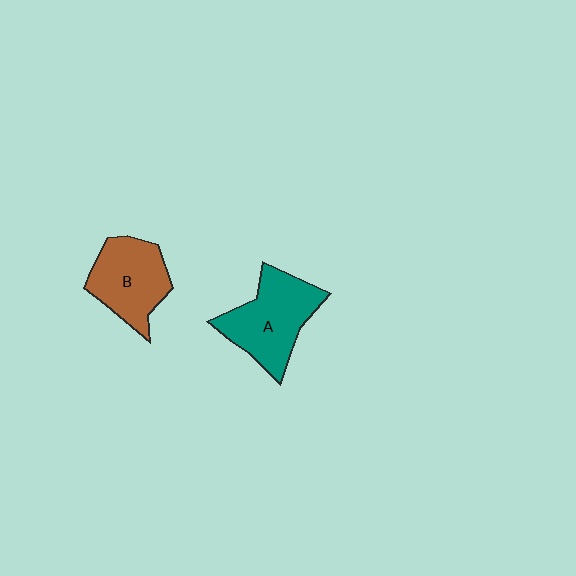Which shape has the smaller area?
Shape B (brown).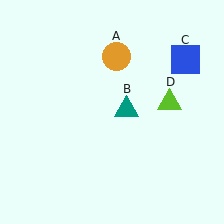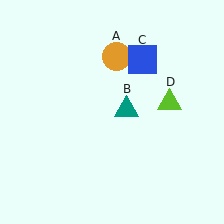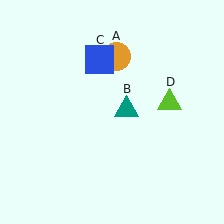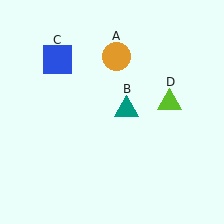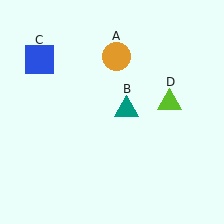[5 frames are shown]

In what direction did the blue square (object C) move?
The blue square (object C) moved left.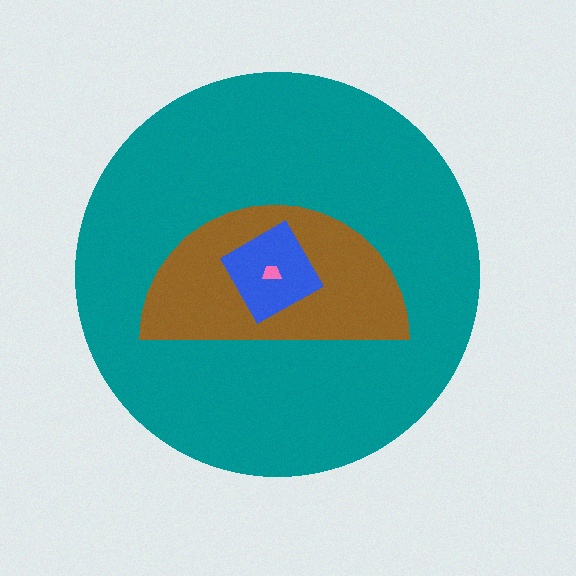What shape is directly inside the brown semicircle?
The blue square.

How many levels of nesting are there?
4.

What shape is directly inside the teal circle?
The brown semicircle.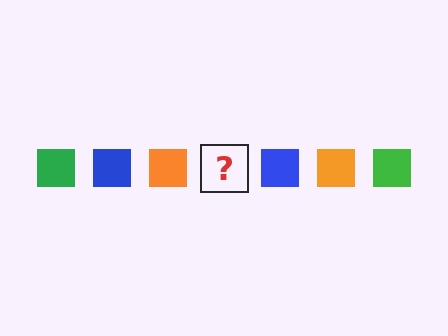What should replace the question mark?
The question mark should be replaced with a green square.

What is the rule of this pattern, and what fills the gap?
The rule is that the pattern cycles through green, blue, orange squares. The gap should be filled with a green square.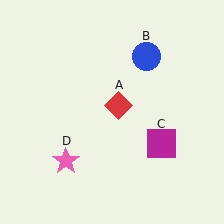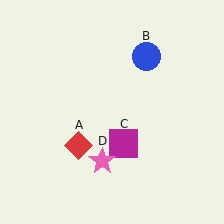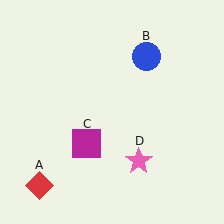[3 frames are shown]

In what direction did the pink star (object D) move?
The pink star (object D) moved right.